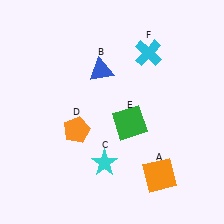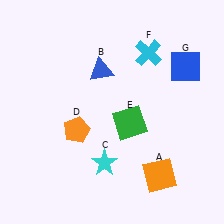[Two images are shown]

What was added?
A blue square (G) was added in Image 2.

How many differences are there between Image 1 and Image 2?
There is 1 difference between the two images.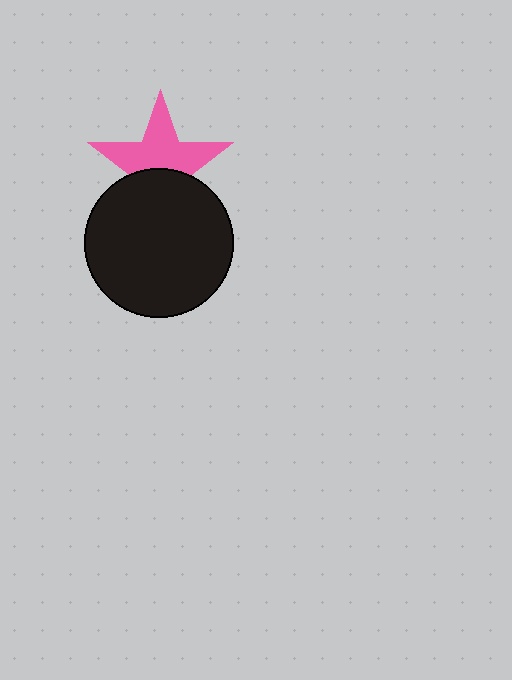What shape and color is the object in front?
The object in front is a black circle.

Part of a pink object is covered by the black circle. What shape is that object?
It is a star.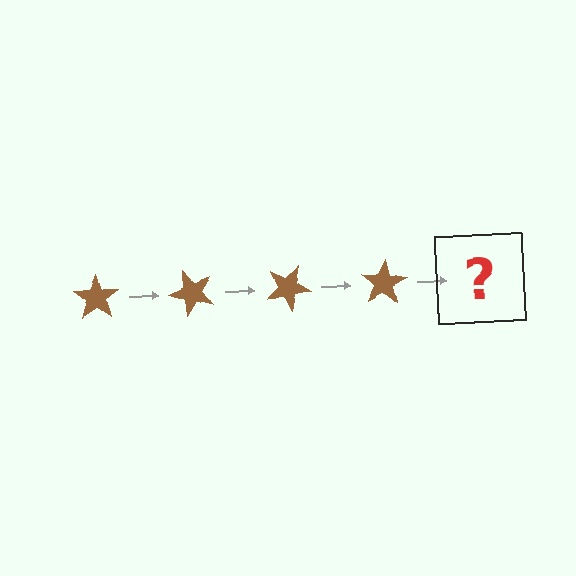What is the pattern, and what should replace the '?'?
The pattern is that the star rotates 50 degrees each step. The '?' should be a brown star rotated 200 degrees.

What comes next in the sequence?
The next element should be a brown star rotated 200 degrees.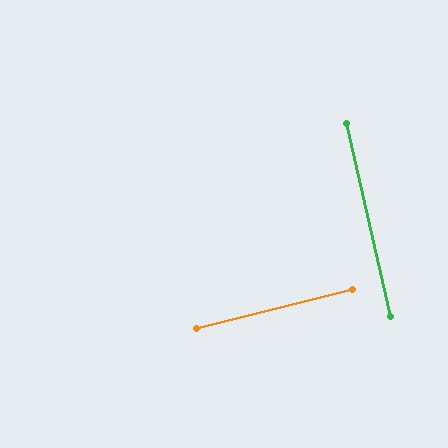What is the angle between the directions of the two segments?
Approximately 88 degrees.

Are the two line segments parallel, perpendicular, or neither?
Perpendicular — they meet at approximately 88°.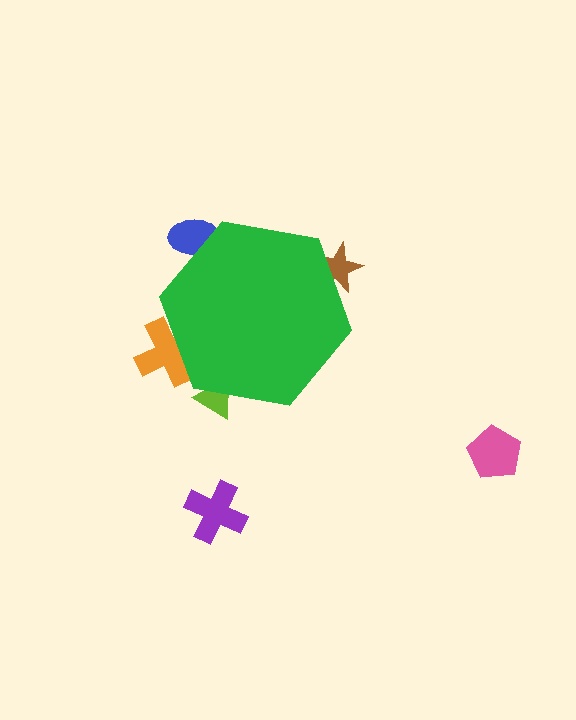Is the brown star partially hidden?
Yes, the brown star is partially hidden behind the green hexagon.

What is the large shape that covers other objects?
A green hexagon.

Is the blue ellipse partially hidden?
Yes, the blue ellipse is partially hidden behind the green hexagon.